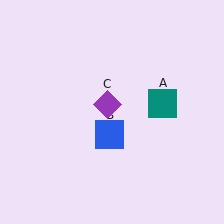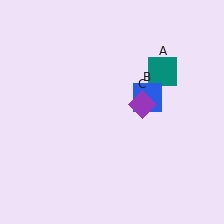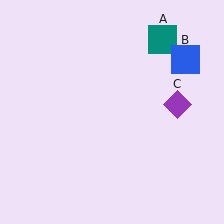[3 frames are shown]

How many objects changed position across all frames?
3 objects changed position: teal square (object A), blue square (object B), purple diamond (object C).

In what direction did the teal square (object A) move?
The teal square (object A) moved up.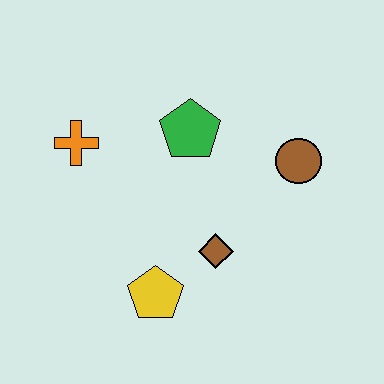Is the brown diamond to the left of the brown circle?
Yes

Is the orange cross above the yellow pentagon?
Yes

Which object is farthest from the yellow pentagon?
The brown circle is farthest from the yellow pentagon.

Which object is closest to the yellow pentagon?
The brown diamond is closest to the yellow pentagon.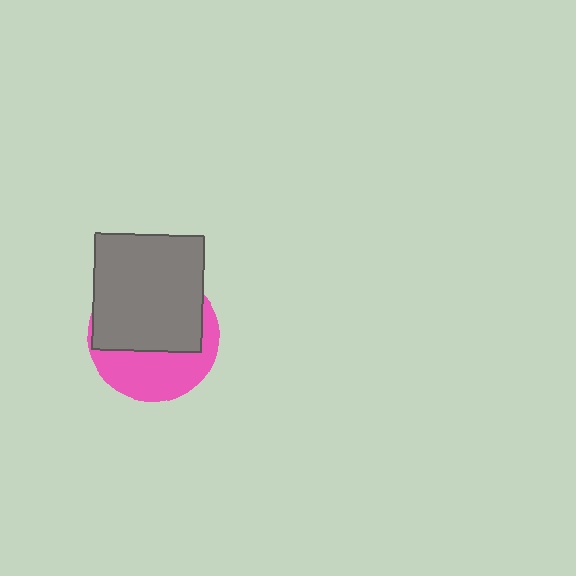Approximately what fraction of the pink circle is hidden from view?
Roughly 58% of the pink circle is hidden behind the gray rectangle.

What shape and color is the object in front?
The object in front is a gray rectangle.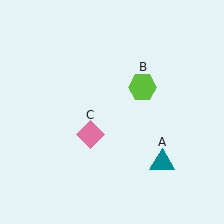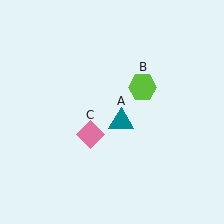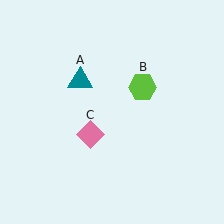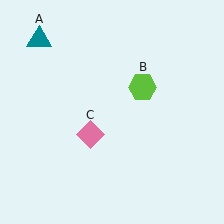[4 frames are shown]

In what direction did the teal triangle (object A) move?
The teal triangle (object A) moved up and to the left.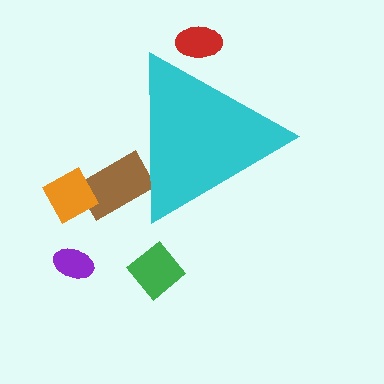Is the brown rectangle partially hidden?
Yes, the brown rectangle is partially hidden behind the cyan triangle.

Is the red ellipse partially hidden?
Yes, the red ellipse is partially hidden behind the cyan triangle.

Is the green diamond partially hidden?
No, the green diamond is fully visible.